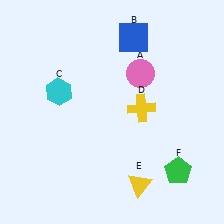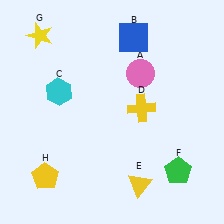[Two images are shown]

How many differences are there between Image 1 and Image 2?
There are 2 differences between the two images.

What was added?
A yellow star (G), a yellow pentagon (H) were added in Image 2.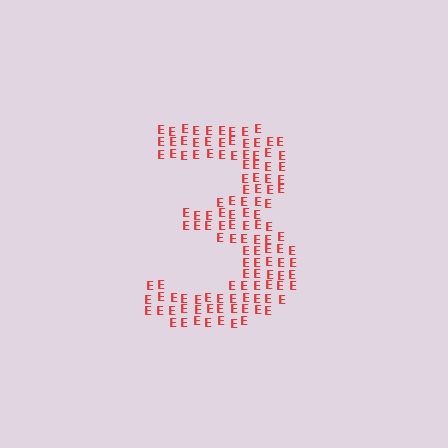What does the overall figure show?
The overall figure shows the digit 3.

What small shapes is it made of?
It is made of small letter E's.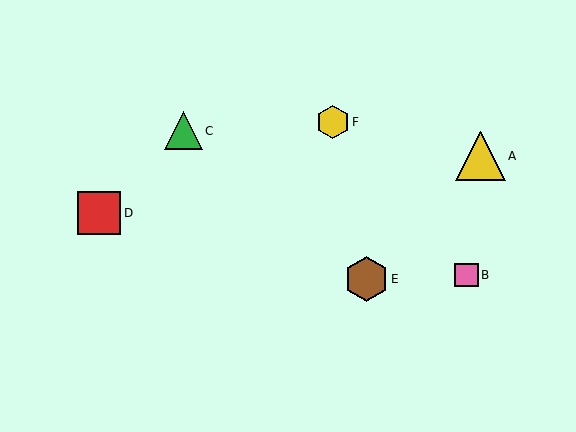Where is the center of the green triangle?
The center of the green triangle is at (183, 131).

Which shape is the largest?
The yellow triangle (labeled A) is the largest.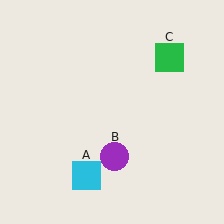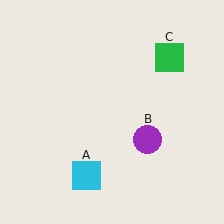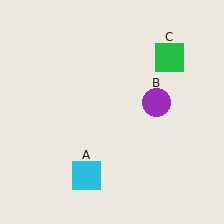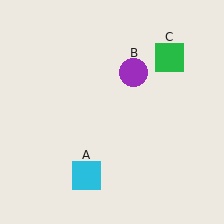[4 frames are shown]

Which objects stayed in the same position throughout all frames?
Cyan square (object A) and green square (object C) remained stationary.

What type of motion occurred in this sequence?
The purple circle (object B) rotated counterclockwise around the center of the scene.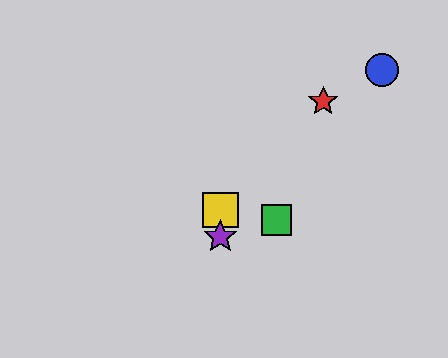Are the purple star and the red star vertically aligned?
No, the purple star is at x≈220 and the red star is at x≈323.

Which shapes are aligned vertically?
The yellow square, the purple star are aligned vertically.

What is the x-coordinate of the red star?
The red star is at x≈323.